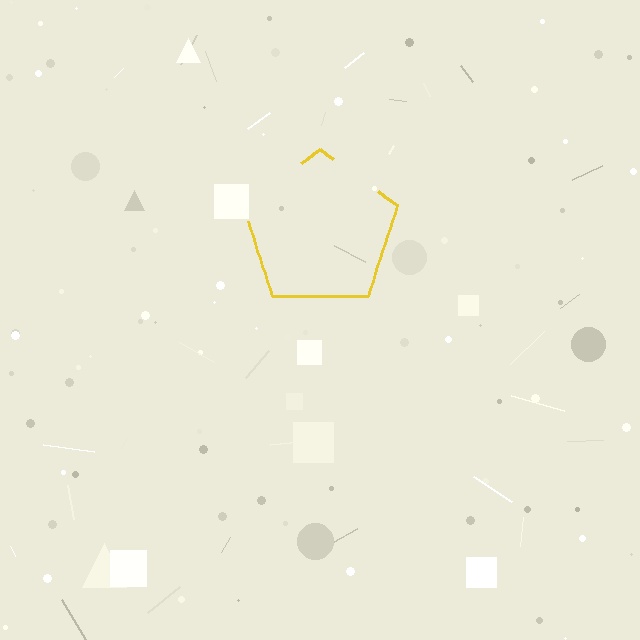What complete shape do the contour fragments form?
The contour fragments form a pentagon.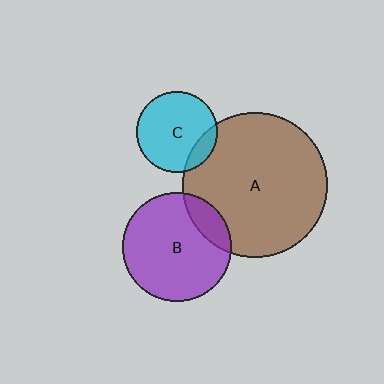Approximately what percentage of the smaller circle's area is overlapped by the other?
Approximately 15%.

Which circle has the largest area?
Circle A (brown).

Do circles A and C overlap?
Yes.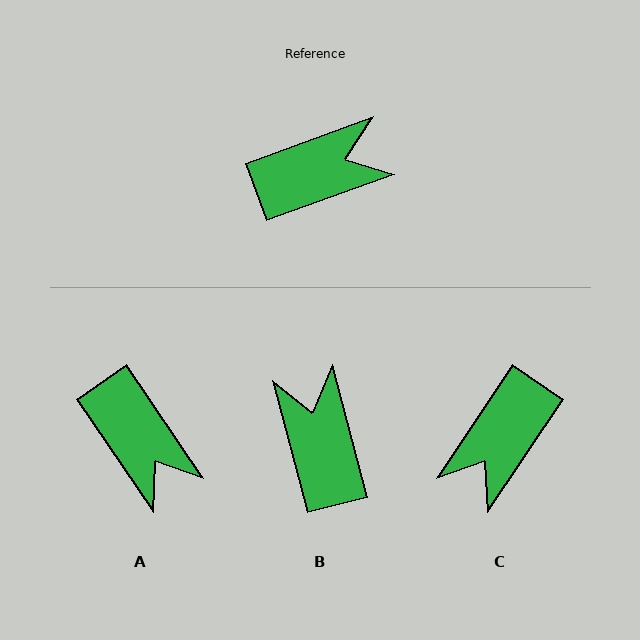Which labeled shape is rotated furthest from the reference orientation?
C, about 144 degrees away.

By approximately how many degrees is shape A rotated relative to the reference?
Approximately 76 degrees clockwise.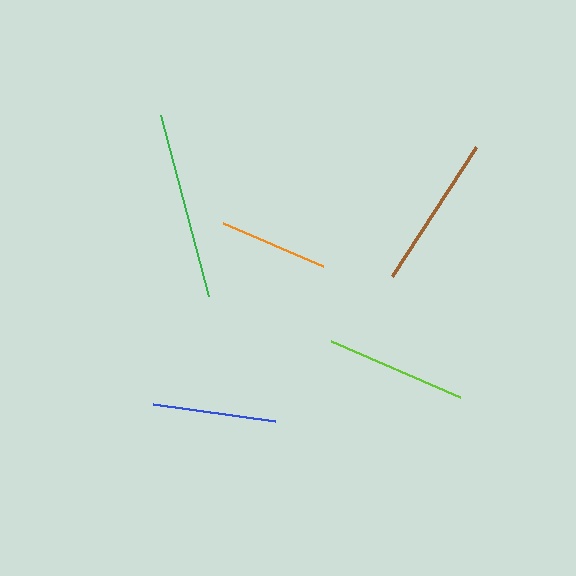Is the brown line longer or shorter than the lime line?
The brown line is longer than the lime line.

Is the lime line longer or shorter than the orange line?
The lime line is longer than the orange line.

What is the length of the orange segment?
The orange segment is approximately 108 pixels long.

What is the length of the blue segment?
The blue segment is approximately 123 pixels long.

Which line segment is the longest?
The green line is the longest at approximately 187 pixels.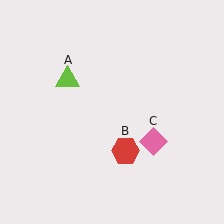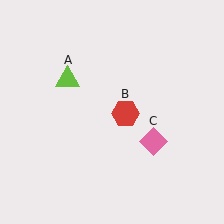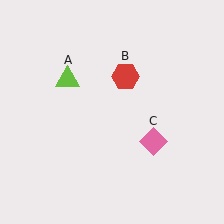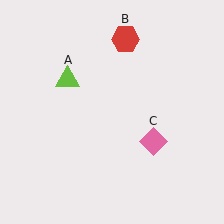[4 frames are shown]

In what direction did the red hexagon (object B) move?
The red hexagon (object B) moved up.